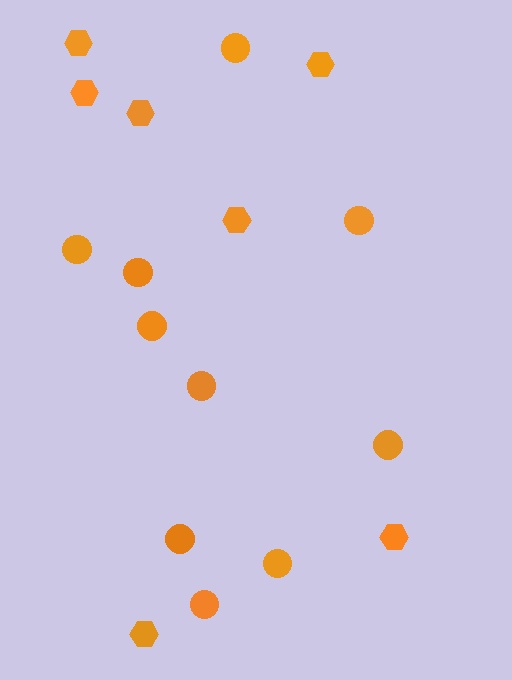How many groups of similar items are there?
There are 2 groups: one group of circles (10) and one group of hexagons (7).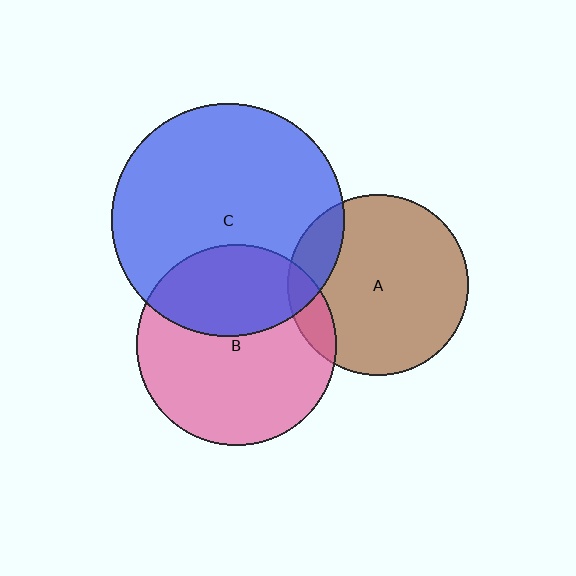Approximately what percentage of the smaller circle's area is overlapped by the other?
Approximately 15%.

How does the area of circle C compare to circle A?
Approximately 1.7 times.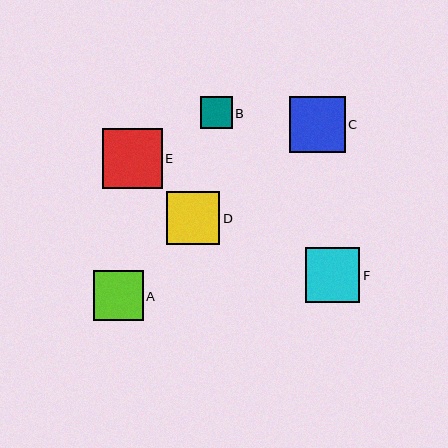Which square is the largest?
Square E is the largest with a size of approximately 60 pixels.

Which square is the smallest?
Square B is the smallest with a size of approximately 32 pixels.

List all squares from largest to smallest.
From largest to smallest: E, C, F, D, A, B.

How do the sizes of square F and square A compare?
Square F and square A are approximately the same size.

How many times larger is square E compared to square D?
Square E is approximately 1.1 times the size of square D.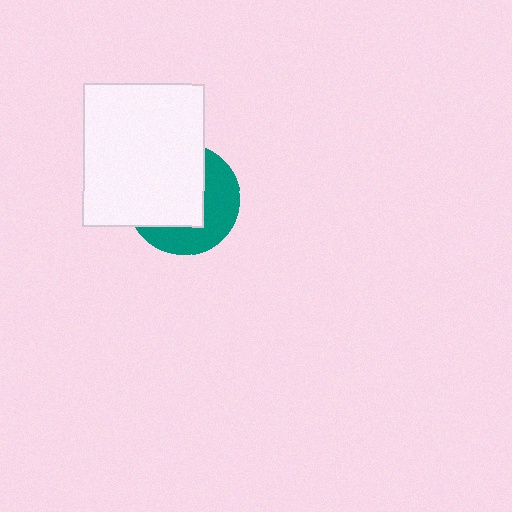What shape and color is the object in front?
The object in front is a white rectangle.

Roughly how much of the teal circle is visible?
A small part of it is visible (roughly 43%).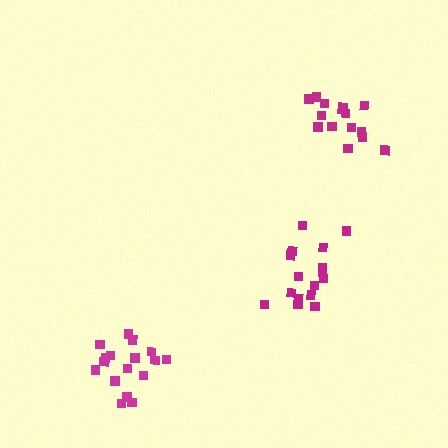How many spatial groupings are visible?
There are 3 spatial groupings.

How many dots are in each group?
Group 1: 16 dots, Group 2: 15 dots, Group 3: 17 dots (48 total).